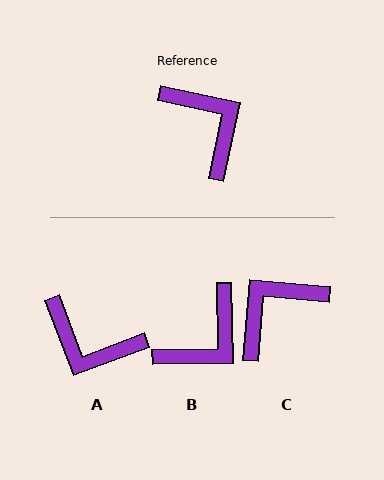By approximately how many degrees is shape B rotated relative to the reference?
Approximately 77 degrees clockwise.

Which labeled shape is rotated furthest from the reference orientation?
A, about 147 degrees away.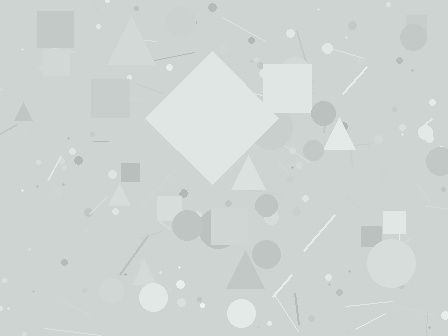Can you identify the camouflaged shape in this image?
The camouflaged shape is a diamond.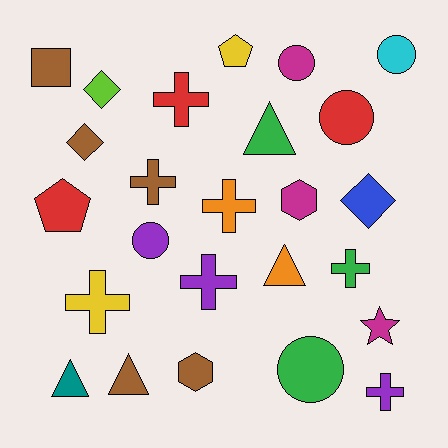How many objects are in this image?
There are 25 objects.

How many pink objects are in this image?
There are no pink objects.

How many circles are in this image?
There are 5 circles.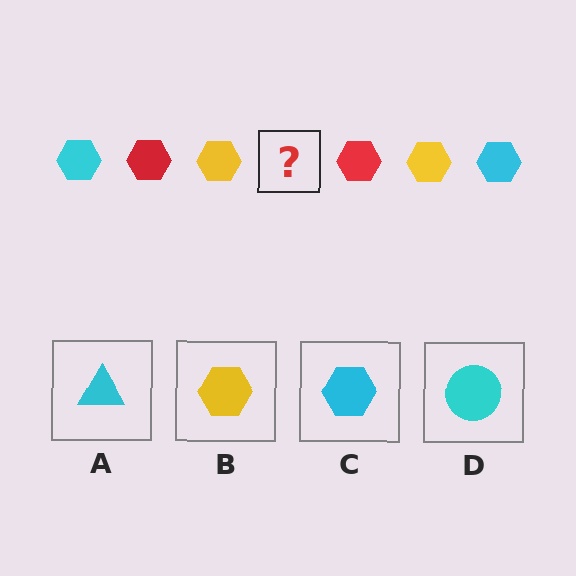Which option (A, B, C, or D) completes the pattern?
C.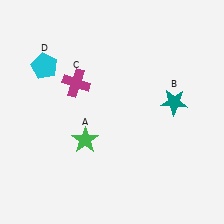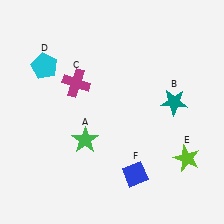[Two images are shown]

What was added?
A lime star (E), a blue diamond (F) were added in Image 2.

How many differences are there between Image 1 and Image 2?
There are 2 differences between the two images.